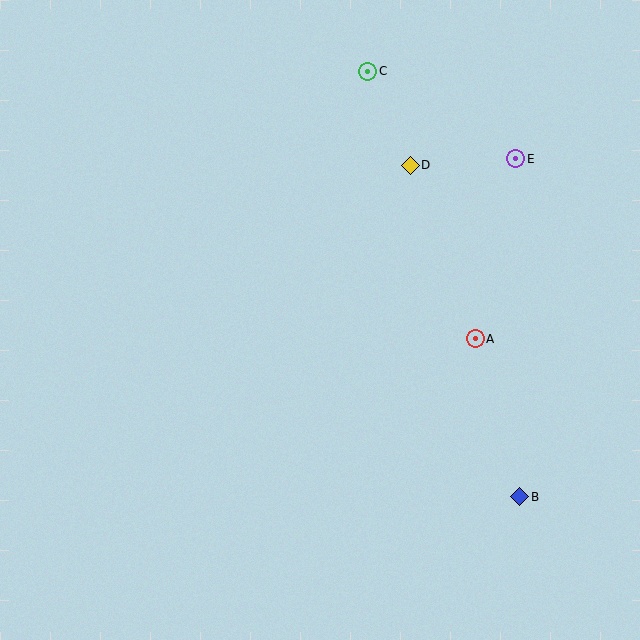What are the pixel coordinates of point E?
Point E is at (516, 159).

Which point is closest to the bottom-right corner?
Point B is closest to the bottom-right corner.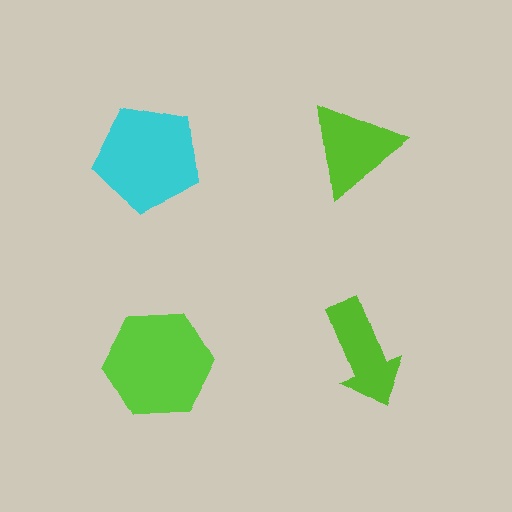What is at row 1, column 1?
A cyan pentagon.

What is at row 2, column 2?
A lime arrow.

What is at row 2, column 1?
A lime hexagon.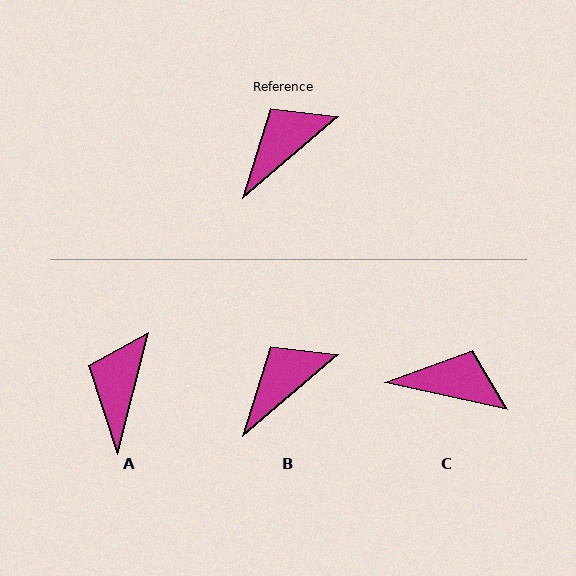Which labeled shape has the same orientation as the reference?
B.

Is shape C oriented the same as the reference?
No, it is off by about 53 degrees.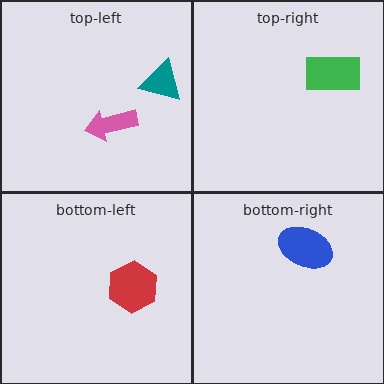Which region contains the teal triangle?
The top-left region.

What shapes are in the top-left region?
The pink arrow, the teal triangle.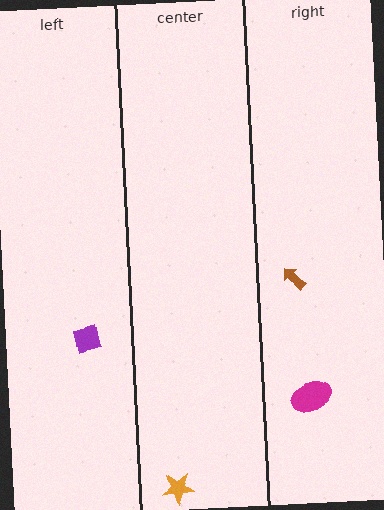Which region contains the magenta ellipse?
The right region.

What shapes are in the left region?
The purple square.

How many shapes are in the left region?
1.